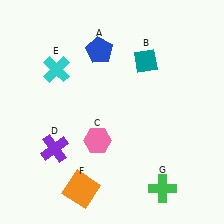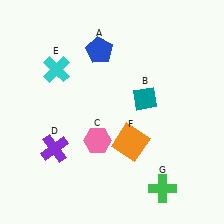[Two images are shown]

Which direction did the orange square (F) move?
The orange square (F) moved right.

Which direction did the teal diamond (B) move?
The teal diamond (B) moved down.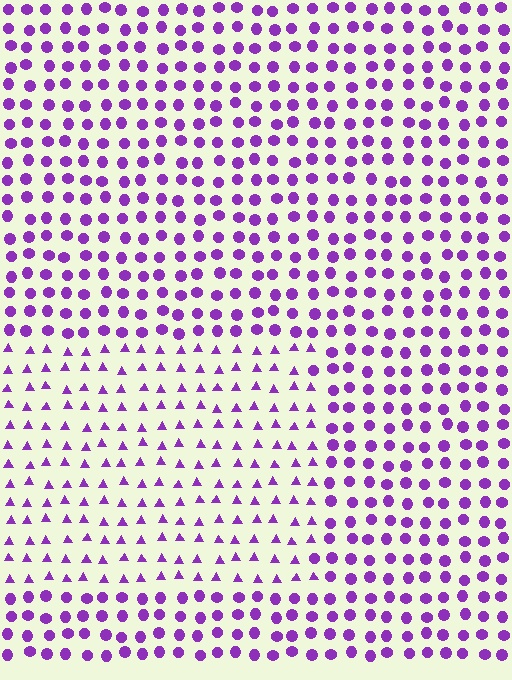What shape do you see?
I see a rectangle.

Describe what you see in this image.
The image is filled with small purple elements arranged in a uniform grid. A rectangle-shaped region contains triangles, while the surrounding area contains circles. The boundary is defined purely by the change in element shape.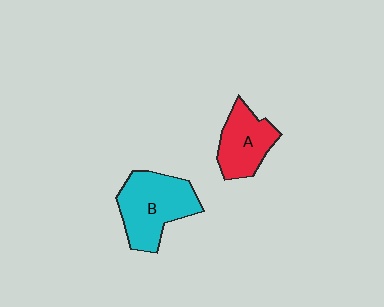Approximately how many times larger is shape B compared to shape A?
Approximately 1.4 times.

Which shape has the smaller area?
Shape A (red).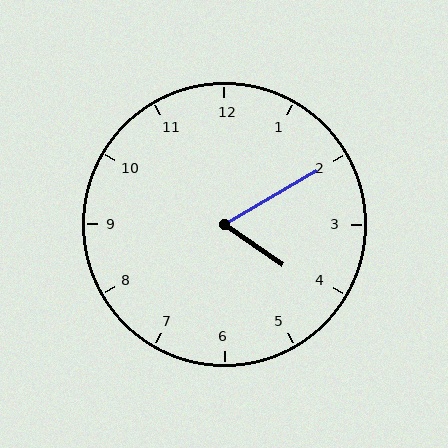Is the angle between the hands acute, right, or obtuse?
It is acute.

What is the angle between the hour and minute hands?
Approximately 65 degrees.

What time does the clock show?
4:10.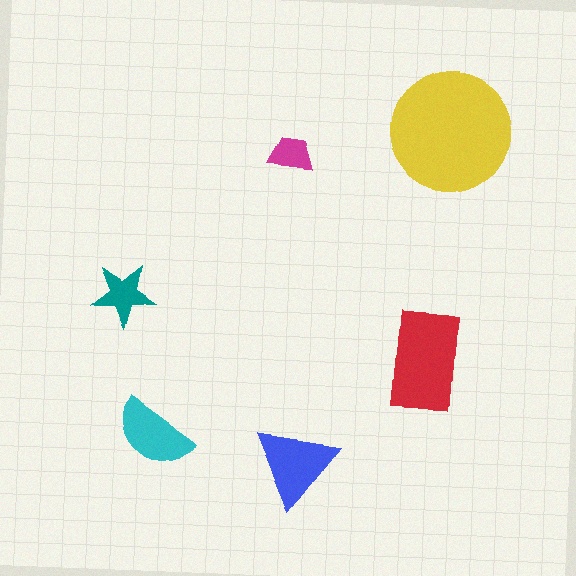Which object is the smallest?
The magenta trapezoid.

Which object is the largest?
The yellow circle.